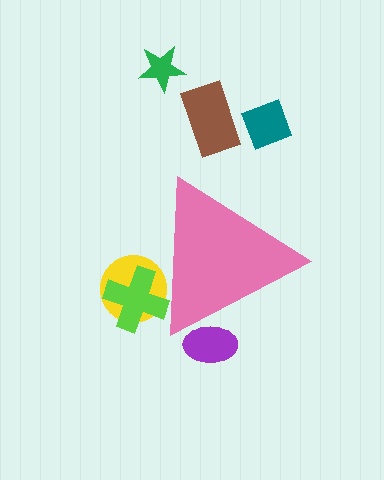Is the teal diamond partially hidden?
No, the teal diamond is fully visible.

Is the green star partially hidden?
No, the green star is fully visible.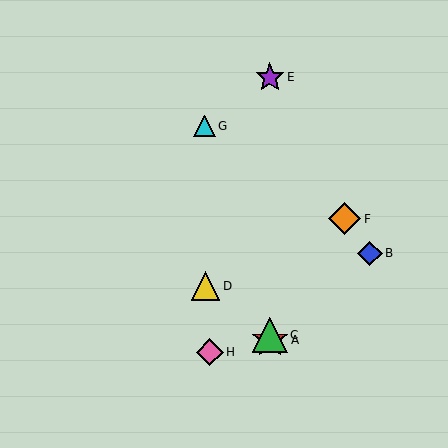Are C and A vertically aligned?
Yes, both are at x≈270.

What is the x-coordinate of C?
Object C is at x≈270.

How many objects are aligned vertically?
3 objects (A, C, E) are aligned vertically.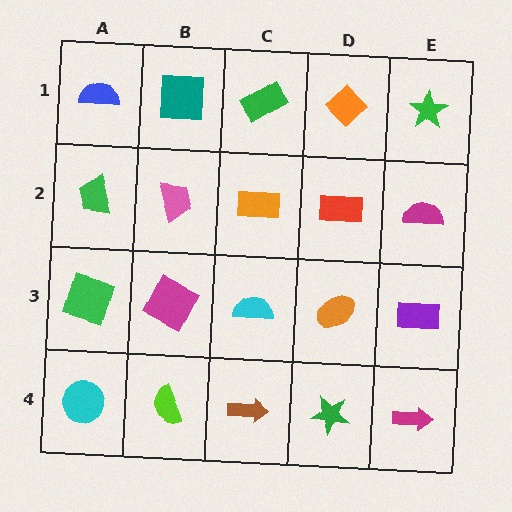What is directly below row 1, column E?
A magenta semicircle.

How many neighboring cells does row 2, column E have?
3.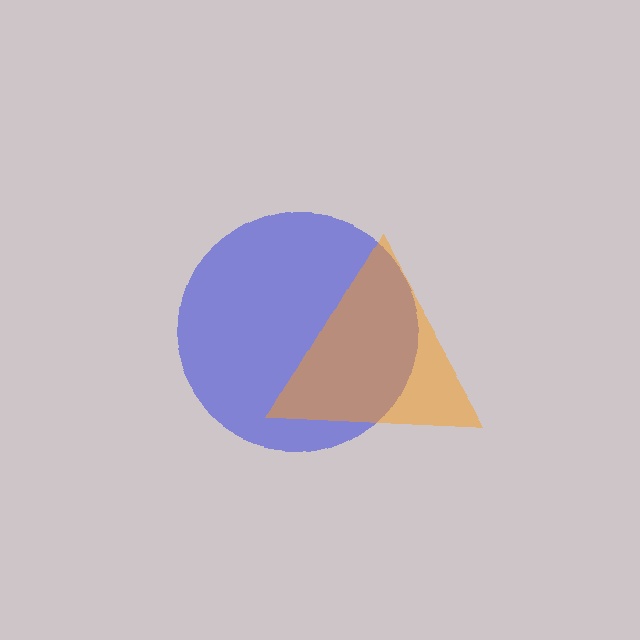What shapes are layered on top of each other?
The layered shapes are: a blue circle, an orange triangle.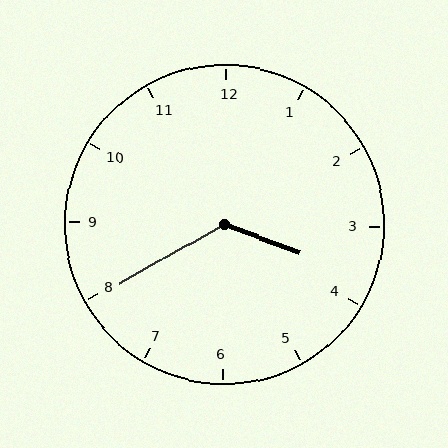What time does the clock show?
3:40.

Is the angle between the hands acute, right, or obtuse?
It is obtuse.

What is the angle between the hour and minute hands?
Approximately 130 degrees.